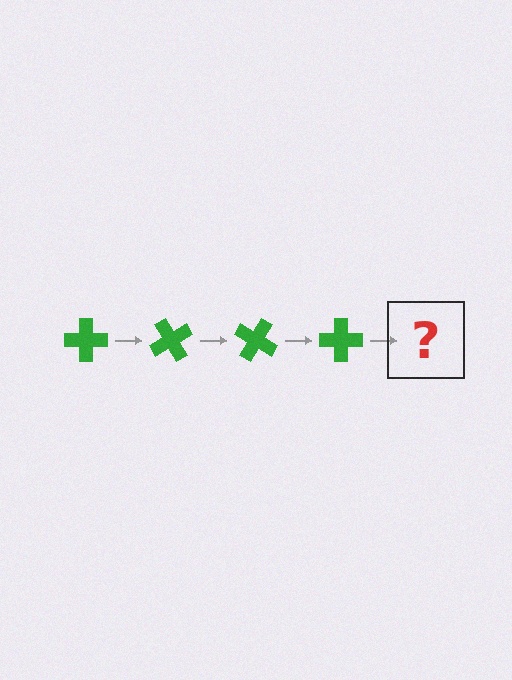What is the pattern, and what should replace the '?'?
The pattern is that the cross rotates 60 degrees each step. The '?' should be a green cross rotated 240 degrees.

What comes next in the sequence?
The next element should be a green cross rotated 240 degrees.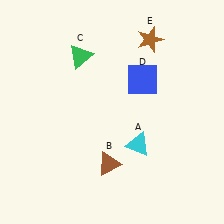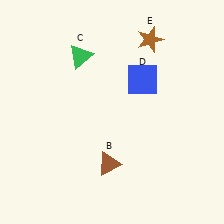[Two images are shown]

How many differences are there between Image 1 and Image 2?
There is 1 difference between the two images.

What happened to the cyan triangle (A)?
The cyan triangle (A) was removed in Image 2. It was in the bottom-right area of Image 1.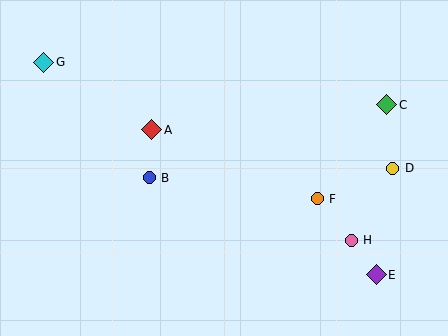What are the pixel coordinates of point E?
Point E is at (376, 275).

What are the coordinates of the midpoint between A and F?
The midpoint between A and F is at (234, 164).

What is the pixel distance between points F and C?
The distance between F and C is 117 pixels.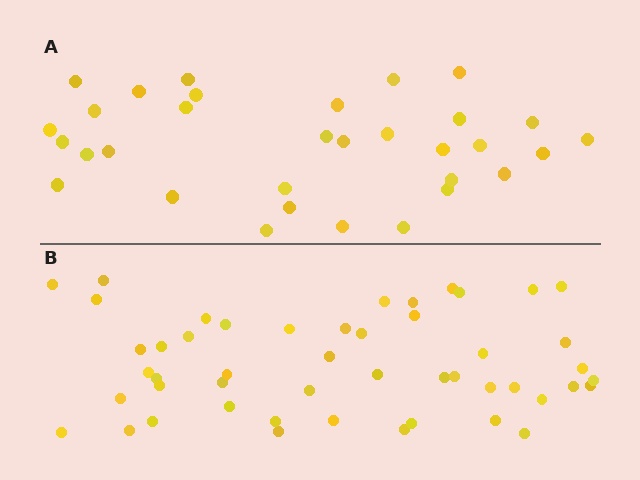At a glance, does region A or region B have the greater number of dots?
Region B (the bottom region) has more dots.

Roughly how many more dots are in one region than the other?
Region B has approximately 15 more dots than region A.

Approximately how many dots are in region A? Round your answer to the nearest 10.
About 30 dots. (The exact count is 32, which rounds to 30.)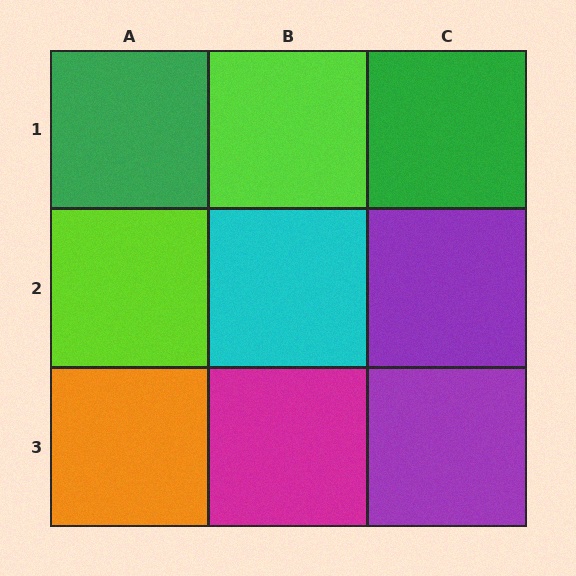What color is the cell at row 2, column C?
Purple.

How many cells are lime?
2 cells are lime.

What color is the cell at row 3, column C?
Purple.